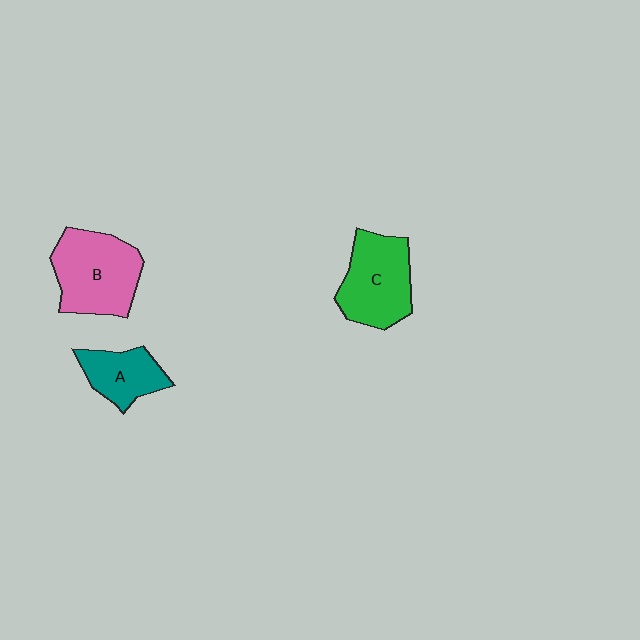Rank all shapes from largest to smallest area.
From largest to smallest: B (pink), C (green), A (teal).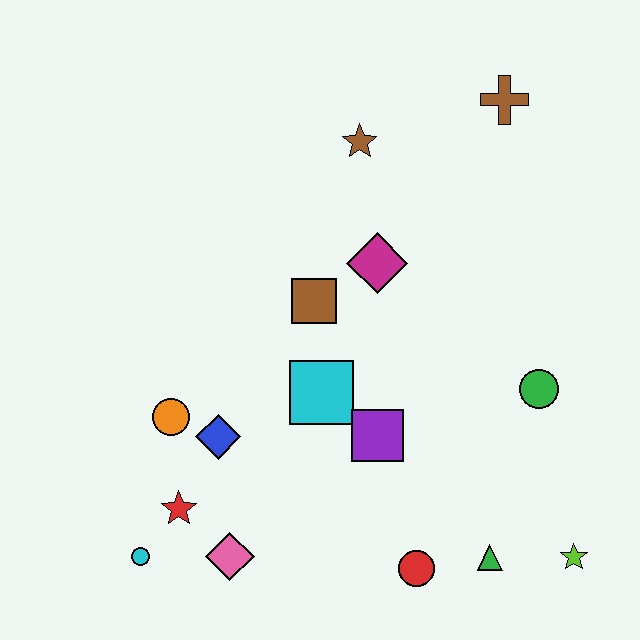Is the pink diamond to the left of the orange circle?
No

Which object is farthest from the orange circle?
The brown cross is farthest from the orange circle.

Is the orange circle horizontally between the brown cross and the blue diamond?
No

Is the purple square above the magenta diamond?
No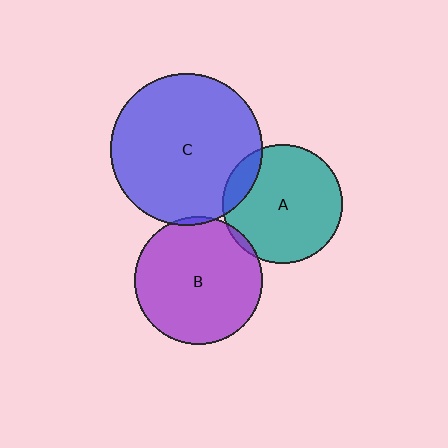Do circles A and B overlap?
Yes.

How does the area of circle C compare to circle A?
Approximately 1.6 times.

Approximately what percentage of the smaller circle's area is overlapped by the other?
Approximately 5%.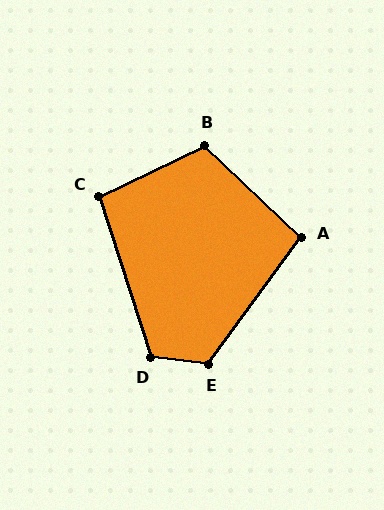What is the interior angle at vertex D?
Approximately 115 degrees (obtuse).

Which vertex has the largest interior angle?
E, at approximately 119 degrees.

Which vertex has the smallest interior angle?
A, at approximately 98 degrees.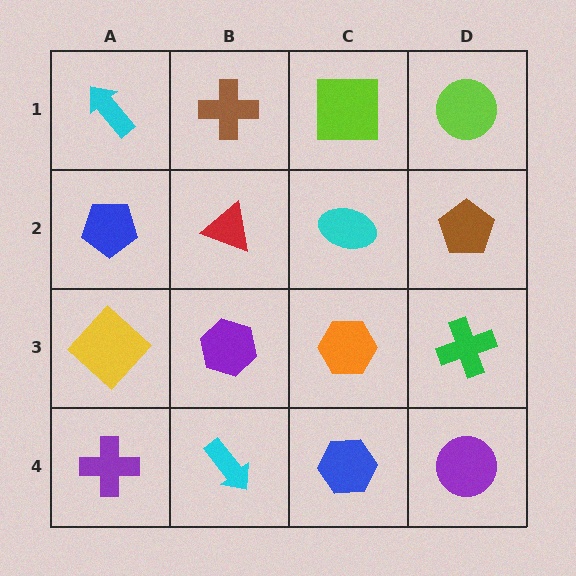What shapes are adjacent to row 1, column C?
A cyan ellipse (row 2, column C), a brown cross (row 1, column B), a lime circle (row 1, column D).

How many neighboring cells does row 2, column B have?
4.